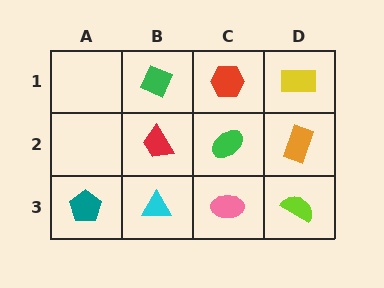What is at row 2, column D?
An orange rectangle.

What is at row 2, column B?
A red trapezoid.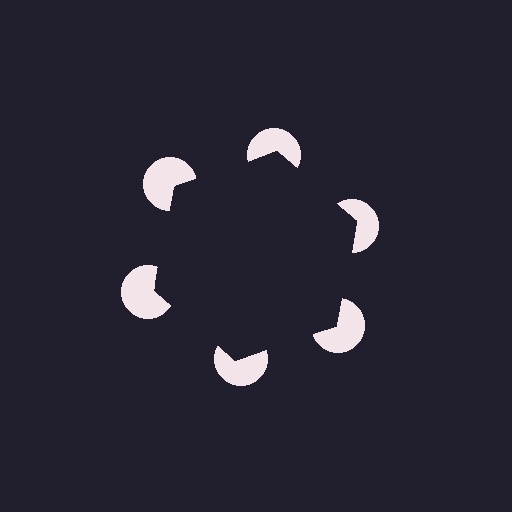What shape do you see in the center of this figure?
An illusory hexagon — its edges are inferred from the aligned wedge cuts in the pac-man discs, not physically drawn.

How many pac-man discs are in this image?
There are 6 — one at each vertex of the illusory hexagon.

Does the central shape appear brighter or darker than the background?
It typically appears slightly darker than the background, even though no actual brightness change is drawn.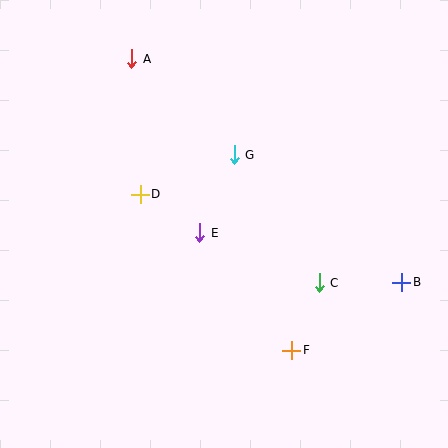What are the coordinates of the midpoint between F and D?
The midpoint between F and D is at (216, 272).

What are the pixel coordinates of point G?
Point G is at (234, 155).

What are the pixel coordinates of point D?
Point D is at (140, 194).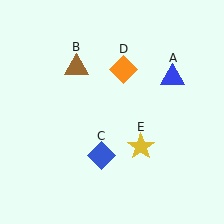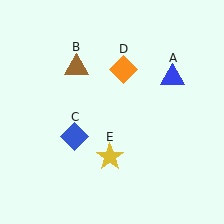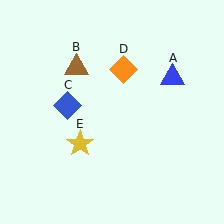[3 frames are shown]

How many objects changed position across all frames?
2 objects changed position: blue diamond (object C), yellow star (object E).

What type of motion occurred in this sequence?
The blue diamond (object C), yellow star (object E) rotated clockwise around the center of the scene.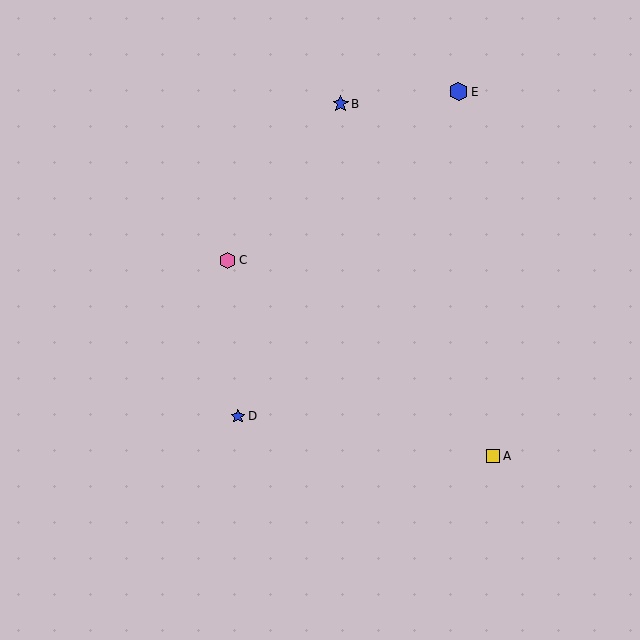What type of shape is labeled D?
Shape D is a blue star.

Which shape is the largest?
The blue hexagon (labeled E) is the largest.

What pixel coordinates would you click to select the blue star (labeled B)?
Click at (341, 104) to select the blue star B.